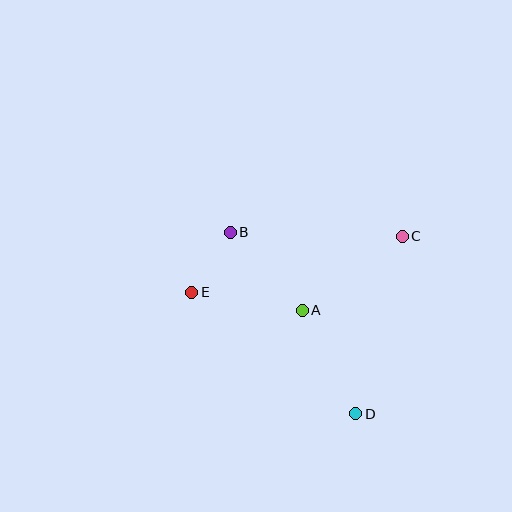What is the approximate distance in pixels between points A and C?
The distance between A and C is approximately 124 pixels.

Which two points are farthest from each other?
Points B and D are farthest from each other.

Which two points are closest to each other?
Points B and E are closest to each other.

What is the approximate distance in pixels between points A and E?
The distance between A and E is approximately 112 pixels.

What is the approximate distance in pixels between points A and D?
The distance between A and D is approximately 117 pixels.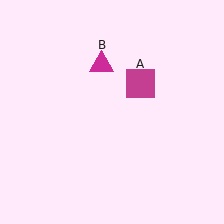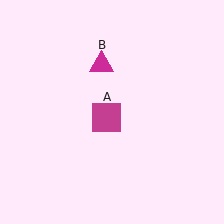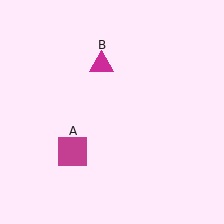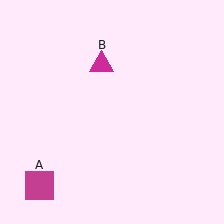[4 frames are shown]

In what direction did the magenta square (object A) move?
The magenta square (object A) moved down and to the left.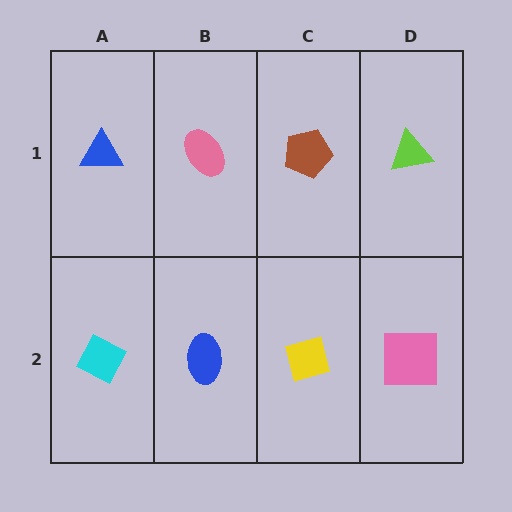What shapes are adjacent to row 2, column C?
A brown pentagon (row 1, column C), a blue ellipse (row 2, column B), a pink square (row 2, column D).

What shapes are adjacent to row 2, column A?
A blue triangle (row 1, column A), a blue ellipse (row 2, column B).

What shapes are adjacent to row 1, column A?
A cyan diamond (row 2, column A), a pink ellipse (row 1, column B).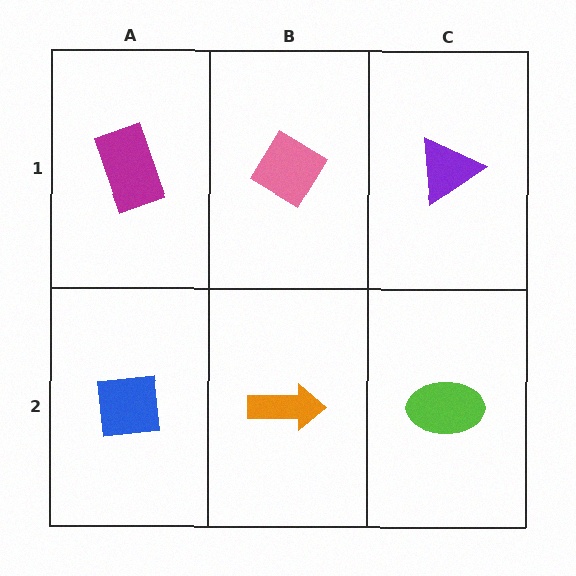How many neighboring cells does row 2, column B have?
3.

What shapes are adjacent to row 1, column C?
A lime ellipse (row 2, column C), a pink diamond (row 1, column B).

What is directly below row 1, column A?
A blue square.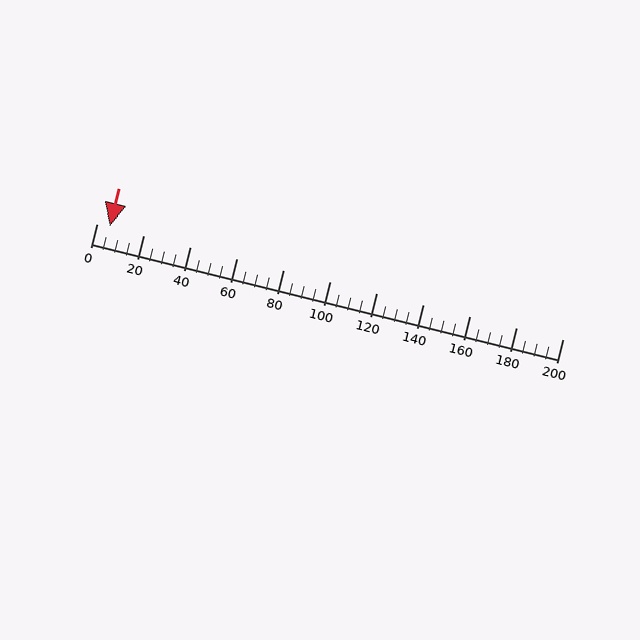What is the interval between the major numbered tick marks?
The major tick marks are spaced 20 units apart.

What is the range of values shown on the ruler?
The ruler shows values from 0 to 200.